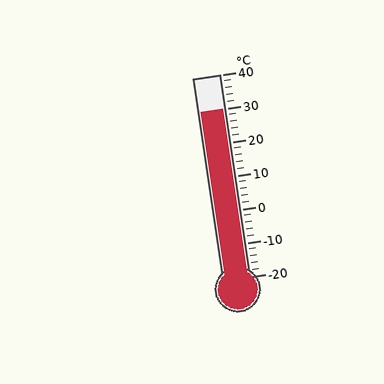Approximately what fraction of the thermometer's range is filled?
The thermometer is filled to approximately 85% of its range.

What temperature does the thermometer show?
The thermometer shows approximately 30°C.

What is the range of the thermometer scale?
The thermometer scale ranges from -20°C to 40°C.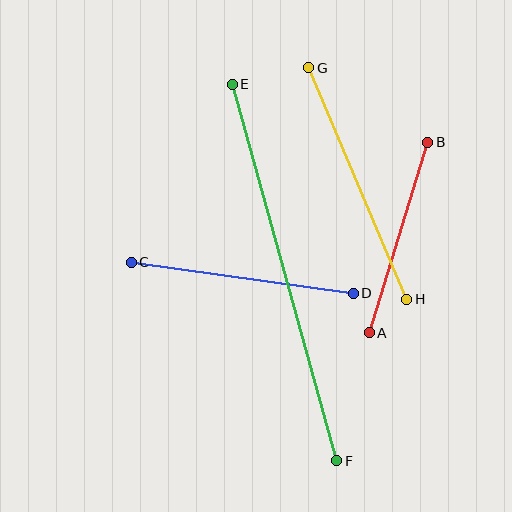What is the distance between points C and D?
The distance is approximately 224 pixels.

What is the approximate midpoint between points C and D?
The midpoint is at approximately (242, 278) pixels.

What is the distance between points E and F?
The distance is approximately 391 pixels.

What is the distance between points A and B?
The distance is approximately 199 pixels.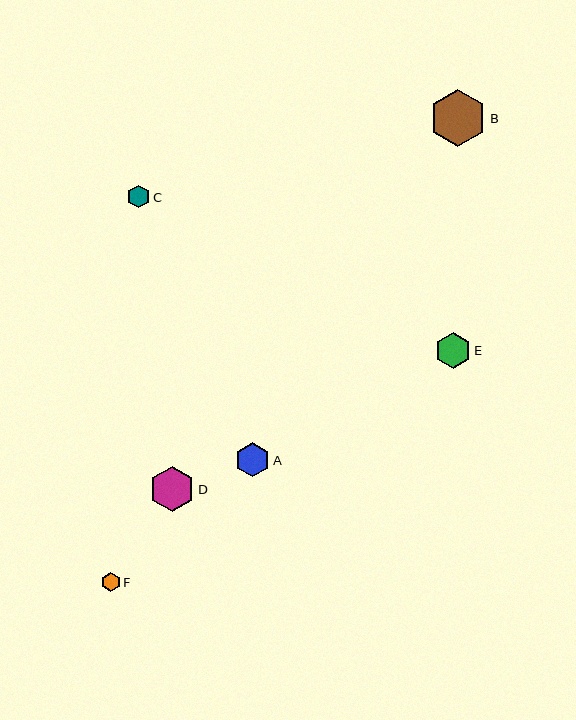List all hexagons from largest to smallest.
From largest to smallest: B, D, E, A, C, F.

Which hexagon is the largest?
Hexagon B is the largest with a size of approximately 58 pixels.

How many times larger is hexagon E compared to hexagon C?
Hexagon E is approximately 1.6 times the size of hexagon C.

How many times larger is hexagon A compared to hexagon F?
Hexagon A is approximately 1.8 times the size of hexagon F.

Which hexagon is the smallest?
Hexagon F is the smallest with a size of approximately 19 pixels.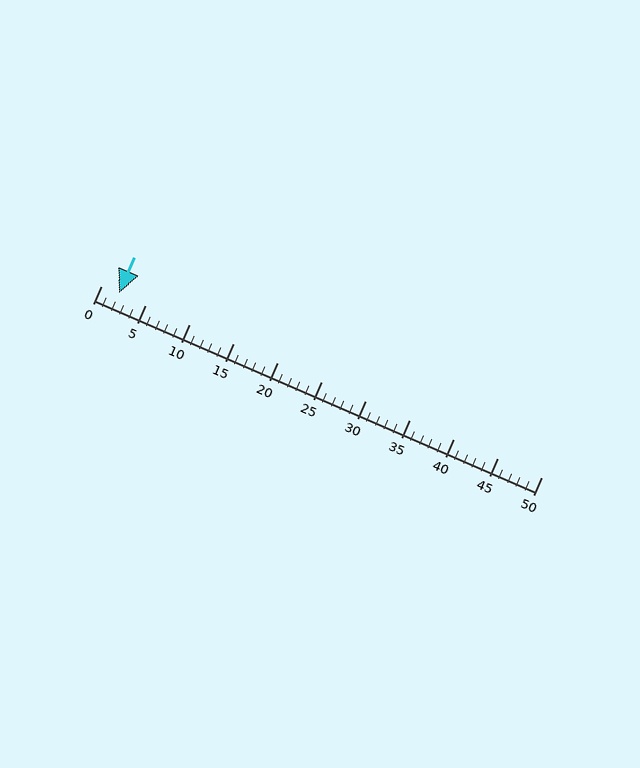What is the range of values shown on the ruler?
The ruler shows values from 0 to 50.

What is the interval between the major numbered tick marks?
The major tick marks are spaced 5 units apart.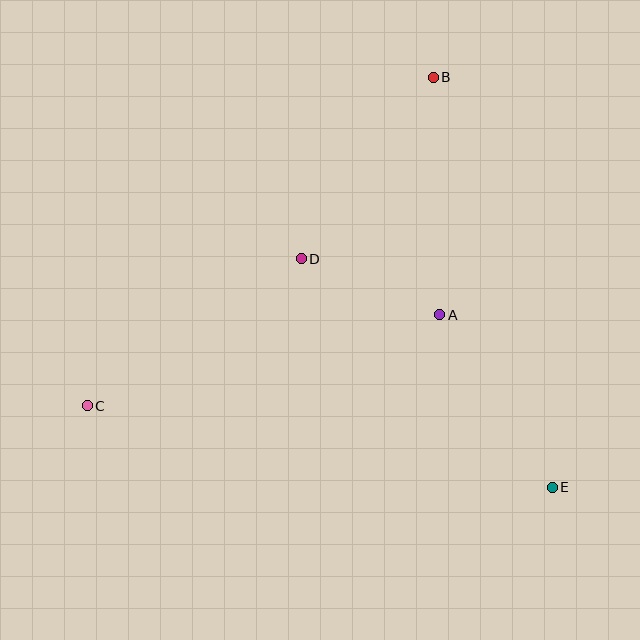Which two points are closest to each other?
Points A and D are closest to each other.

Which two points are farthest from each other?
Points B and C are farthest from each other.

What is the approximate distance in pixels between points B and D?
The distance between B and D is approximately 224 pixels.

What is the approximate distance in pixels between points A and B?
The distance between A and B is approximately 237 pixels.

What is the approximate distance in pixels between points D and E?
The distance between D and E is approximately 339 pixels.